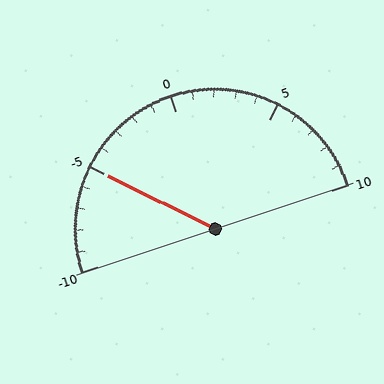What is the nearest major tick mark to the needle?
The nearest major tick mark is -5.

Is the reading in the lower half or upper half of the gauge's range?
The reading is in the lower half of the range (-10 to 10).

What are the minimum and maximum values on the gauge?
The gauge ranges from -10 to 10.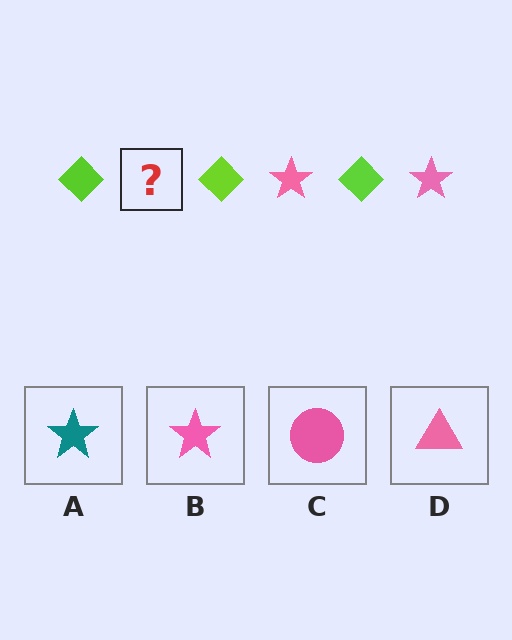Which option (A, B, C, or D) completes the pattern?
B.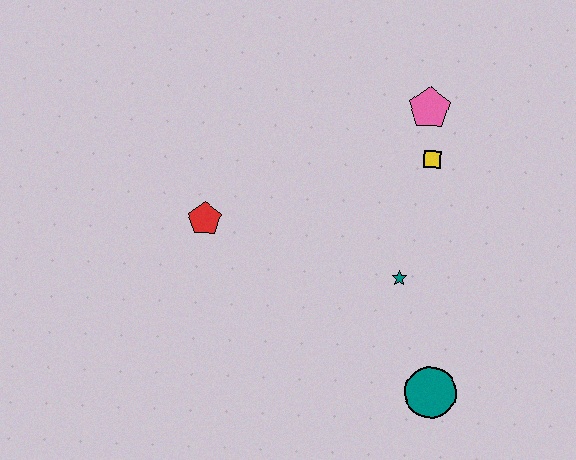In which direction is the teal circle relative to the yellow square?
The teal circle is below the yellow square.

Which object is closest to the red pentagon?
The teal star is closest to the red pentagon.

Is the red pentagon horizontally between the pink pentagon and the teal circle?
No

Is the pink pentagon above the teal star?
Yes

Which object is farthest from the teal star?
The red pentagon is farthest from the teal star.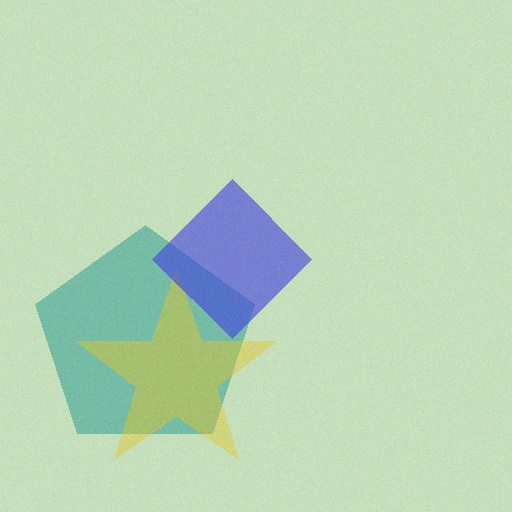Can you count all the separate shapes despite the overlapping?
Yes, there are 3 separate shapes.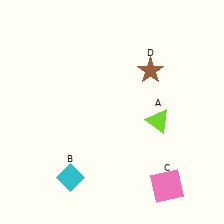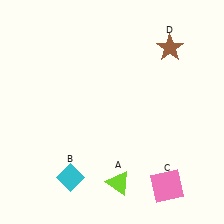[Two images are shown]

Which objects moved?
The objects that moved are: the lime triangle (A), the brown star (D).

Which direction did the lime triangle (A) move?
The lime triangle (A) moved down.